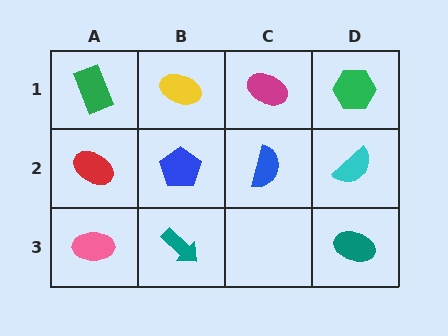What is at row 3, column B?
A teal arrow.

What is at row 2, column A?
A red ellipse.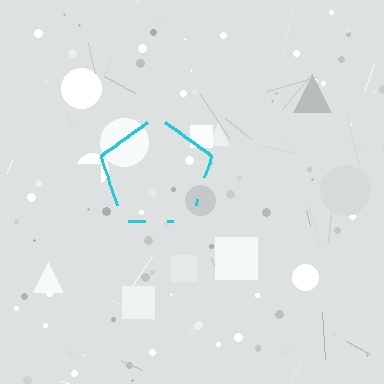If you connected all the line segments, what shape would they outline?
They would outline a pentagon.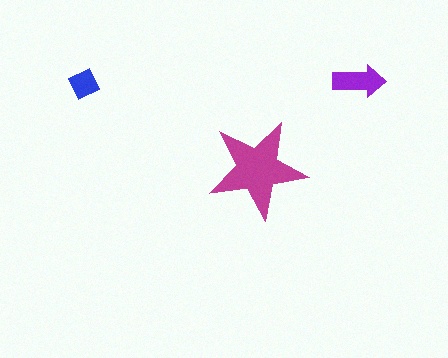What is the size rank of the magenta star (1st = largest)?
1st.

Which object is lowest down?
The magenta star is bottommost.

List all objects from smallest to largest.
The blue diamond, the purple arrow, the magenta star.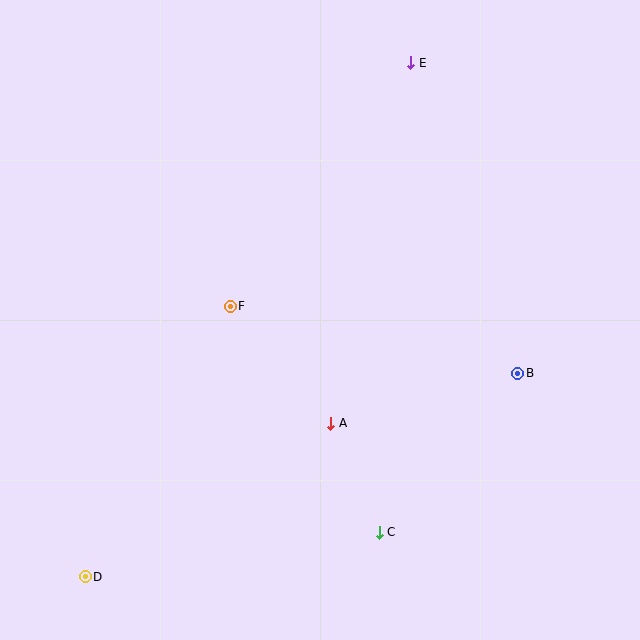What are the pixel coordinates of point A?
Point A is at (331, 423).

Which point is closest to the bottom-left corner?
Point D is closest to the bottom-left corner.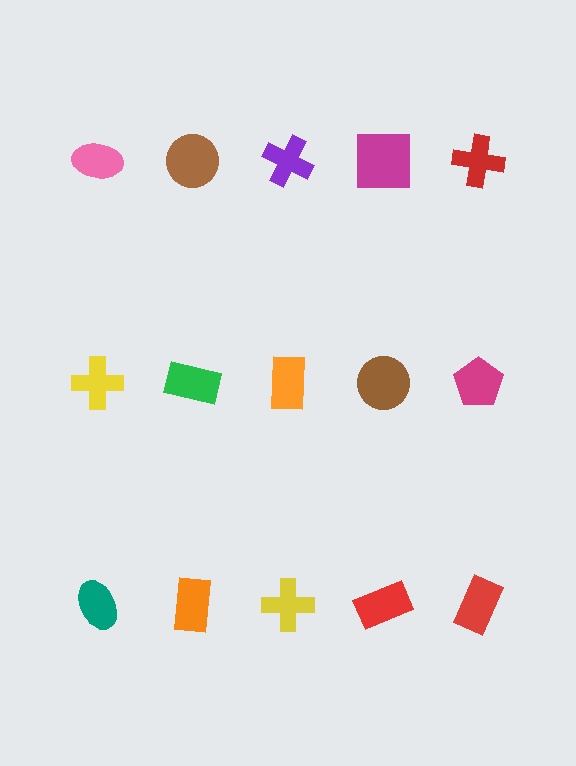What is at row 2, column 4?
A brown circle.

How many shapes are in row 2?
5 shapes.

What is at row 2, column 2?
A green rectangle.